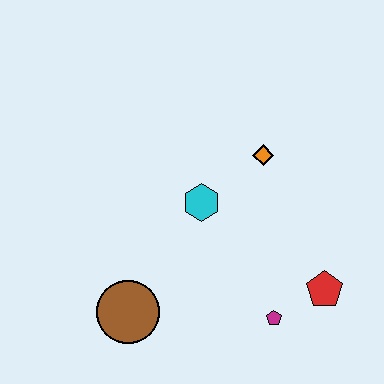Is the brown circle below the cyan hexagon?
Yes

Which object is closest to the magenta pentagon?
The red pentagon is closest to the magenta pentagon.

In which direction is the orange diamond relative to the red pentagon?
The orange diamond is above the red pentagon.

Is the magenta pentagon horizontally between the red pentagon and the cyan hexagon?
Yes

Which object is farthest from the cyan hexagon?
The red pentagon is farthest from the cyan hexagon.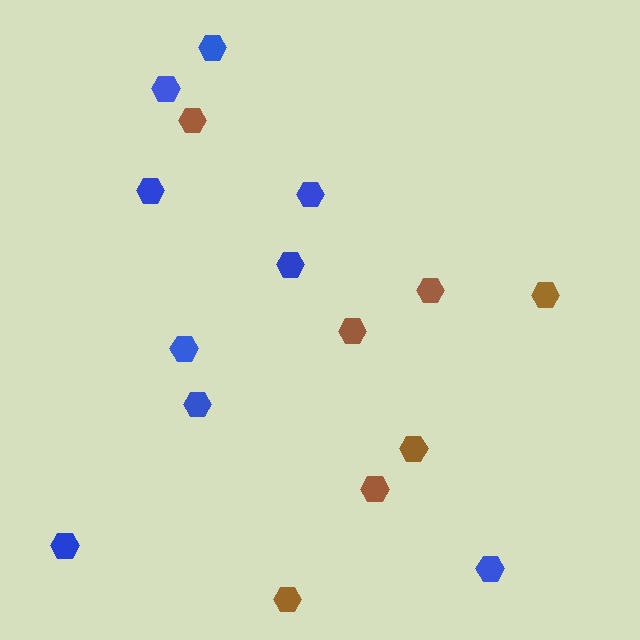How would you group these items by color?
There are 2 groups: one group of blue hexagons (9) and one group of brown hexagons (7).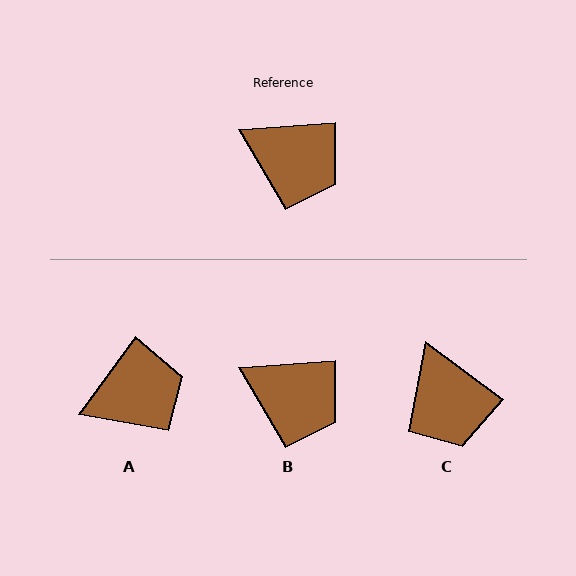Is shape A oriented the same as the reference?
No, it is off by about 49 degrees.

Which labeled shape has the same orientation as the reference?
B.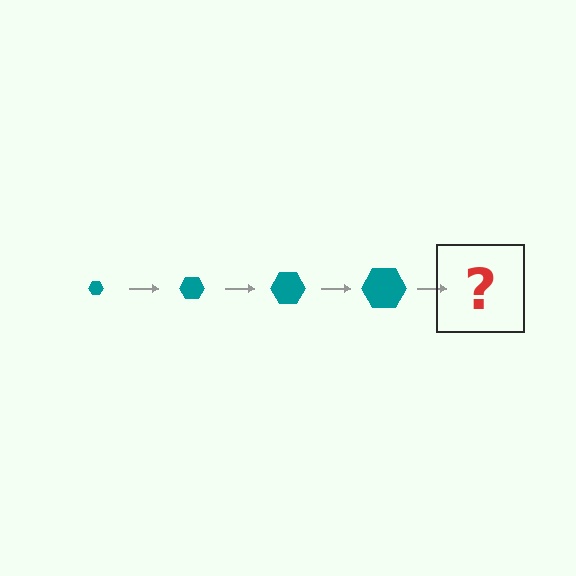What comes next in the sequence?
The next element should be a teal hexagon, larger than the previous one.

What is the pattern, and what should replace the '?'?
The pattern is that the hexagon gets progressively larger each step. The '?' should be a teal hexagon, larger than the previous one.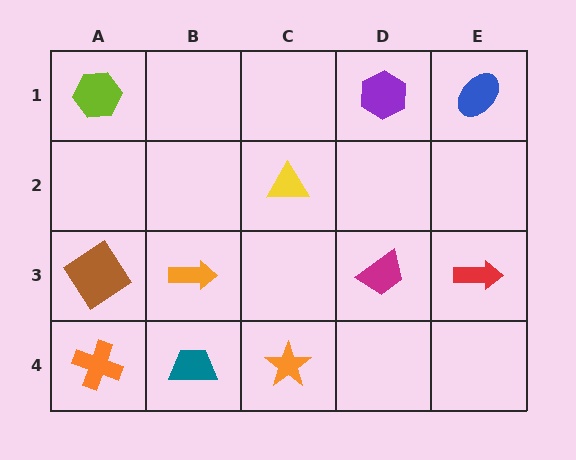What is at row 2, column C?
A yellow triangle.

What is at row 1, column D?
A purple hexagon.